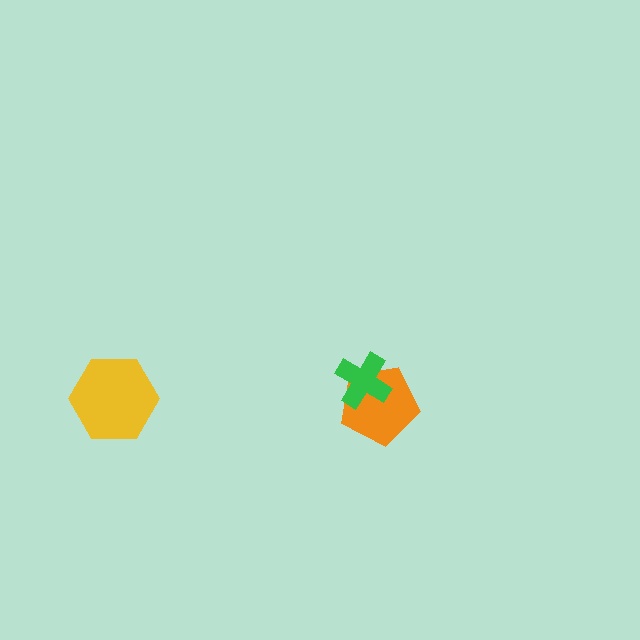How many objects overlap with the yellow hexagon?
0 objects overlap with the yellow hexagon.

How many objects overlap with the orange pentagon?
1 object overlaps with the orange pentagon.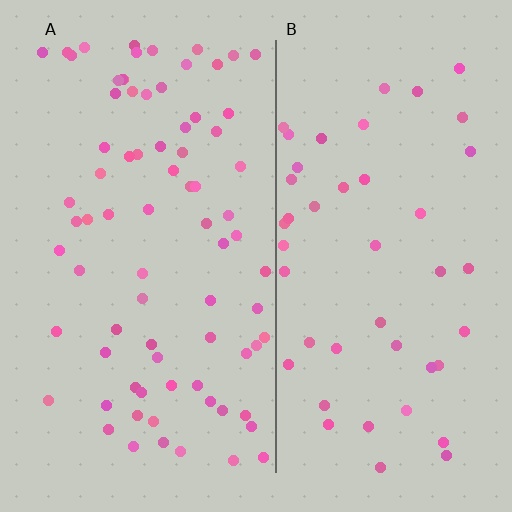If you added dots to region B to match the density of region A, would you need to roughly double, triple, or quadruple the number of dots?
Approximately double.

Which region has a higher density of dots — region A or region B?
A (the left).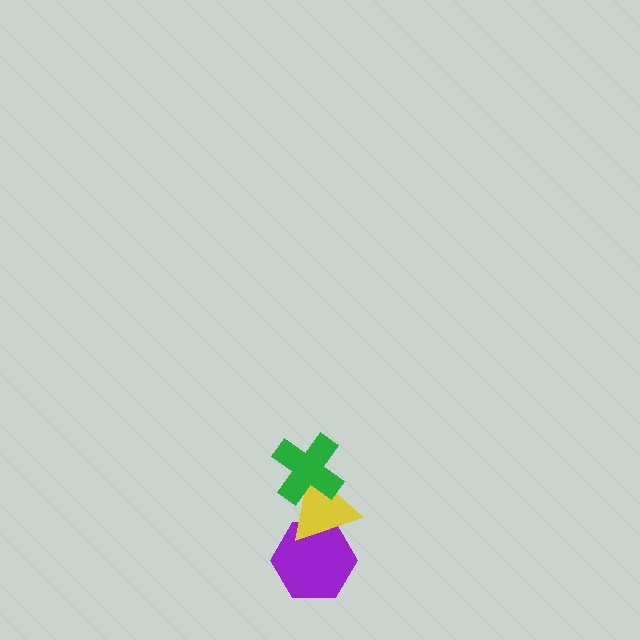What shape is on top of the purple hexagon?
The yellow triangle is on top of the purple hexagon.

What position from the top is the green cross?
The green cross is 1st from the top.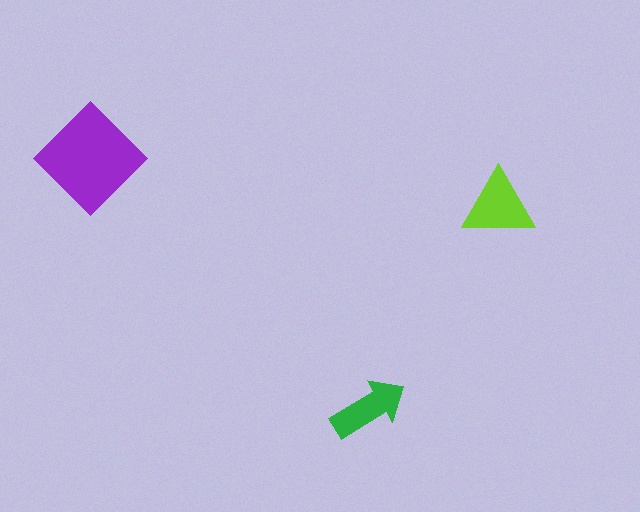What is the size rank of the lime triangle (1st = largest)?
2nd.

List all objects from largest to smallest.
The purple diamond, the lime triangle, the green arrow.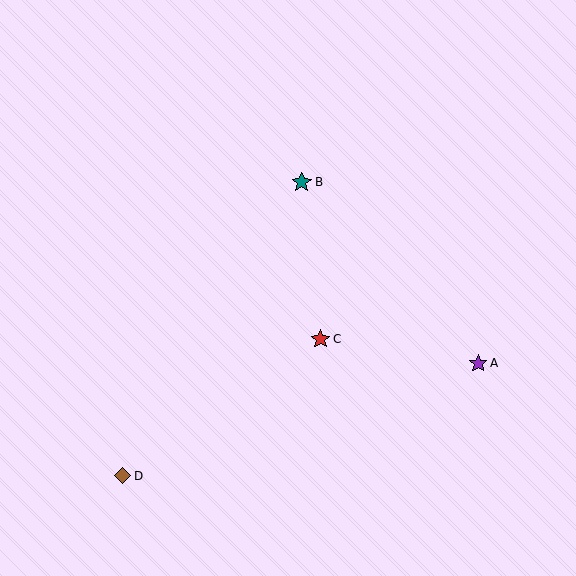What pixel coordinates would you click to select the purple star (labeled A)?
Click at (478, 363) to select the purple star A.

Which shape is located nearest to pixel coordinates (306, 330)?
The red star (labeled C) at (320, 339) is nearest to that location.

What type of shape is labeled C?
Shape C is a red star.